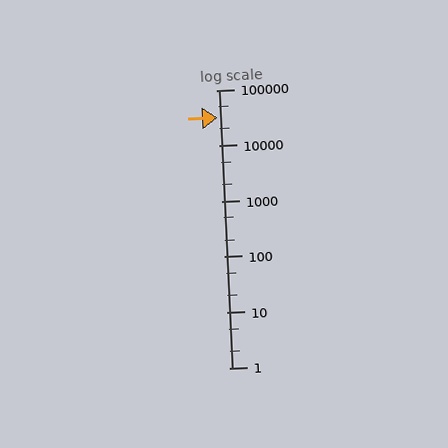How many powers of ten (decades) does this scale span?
The scale spans 5 decades, from 1 to 100000.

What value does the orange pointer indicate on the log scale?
The pointer indicates approximately 32000.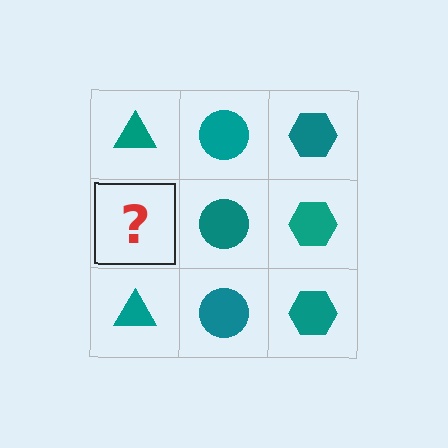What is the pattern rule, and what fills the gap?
The rule is that each column has a consistent shape. The gap should be filled with a teal triangle.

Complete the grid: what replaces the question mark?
The question mark should be replaced with a teal triangle.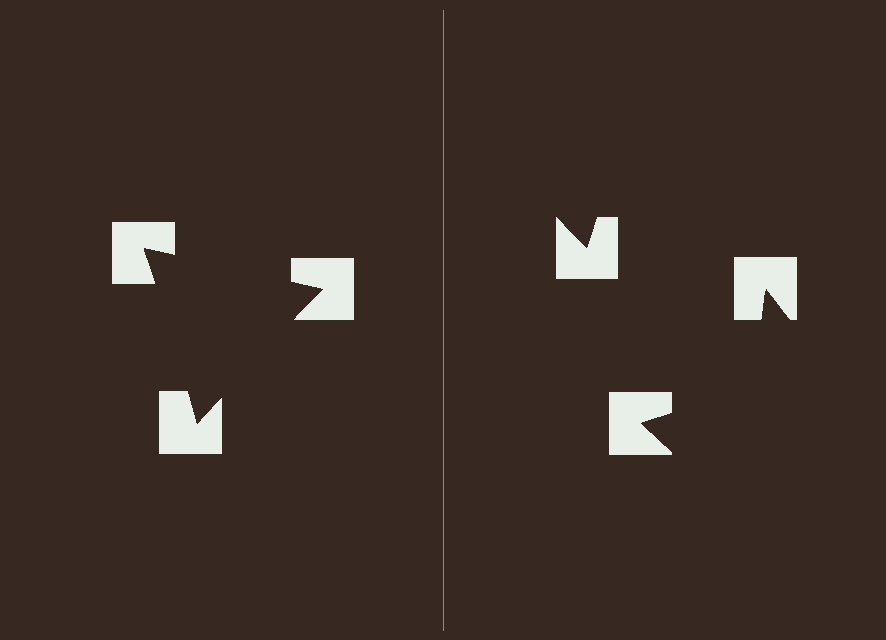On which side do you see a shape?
An illusory triangle appears on the left side. On the right side the wedge cuts are rotated, so no coherent shape forms.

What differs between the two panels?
The notched squares are positioned identically on both sides; only the wedge orientations differ. On the left they align to a triangle; on the right they are misaligned.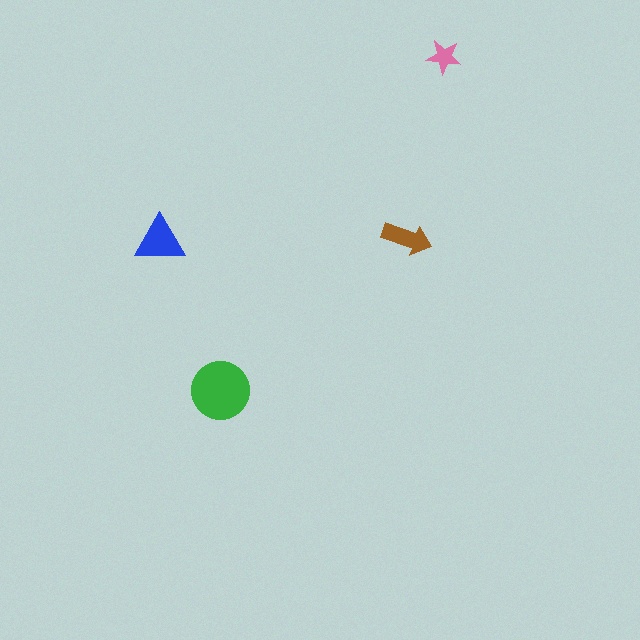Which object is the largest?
The green circle.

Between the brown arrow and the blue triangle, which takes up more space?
The blue triangle.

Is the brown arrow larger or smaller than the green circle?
Smaller.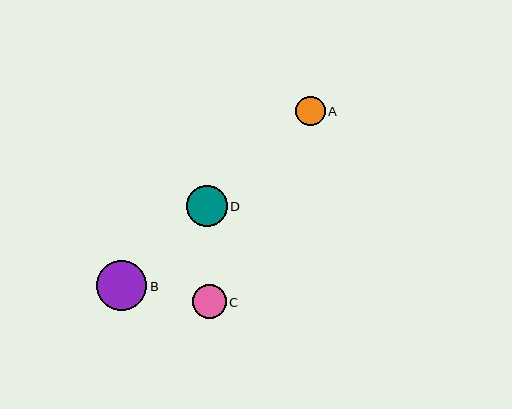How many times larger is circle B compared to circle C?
Circle B is approximately 1.5 times the size of circle C.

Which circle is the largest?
Circle B is the largest with a size of approximately 50 pixels.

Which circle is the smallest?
Circle A is the smallest with a size of approximately 29 pixels.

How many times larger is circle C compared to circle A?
Circle C is approximately 1.2 times the size of circle A.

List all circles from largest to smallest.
From largest to smallest: B, D, C, A.